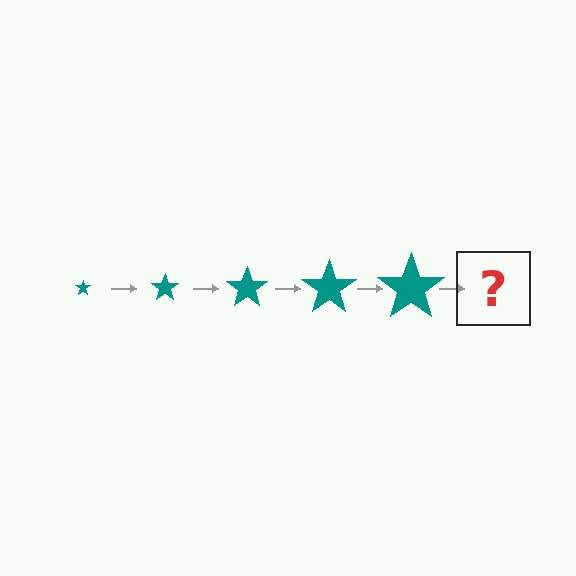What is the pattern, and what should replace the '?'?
The pattern is that the star gets progressively larger each step. The '?' should be a teal star, larger than the previous one.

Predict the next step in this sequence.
The next step is a teal star, larger than the previous one.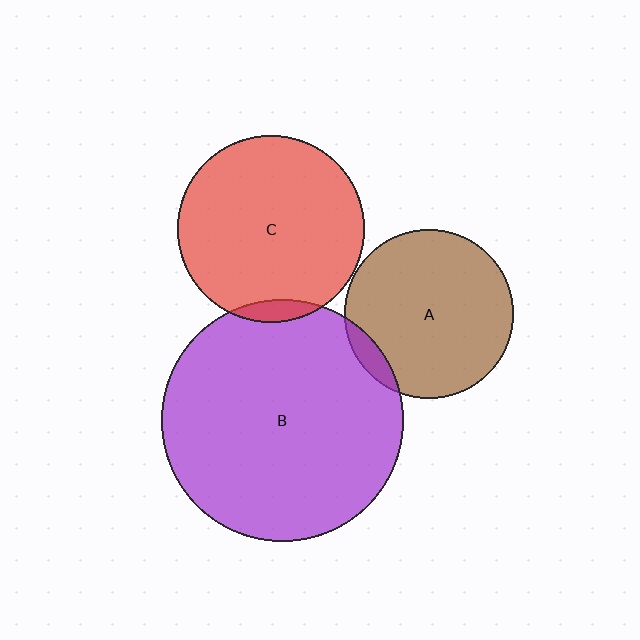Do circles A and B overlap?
Yes.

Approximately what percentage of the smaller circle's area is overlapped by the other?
Approximately 5%.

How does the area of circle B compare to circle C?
Approximately 1.7 times.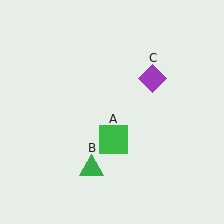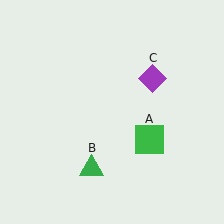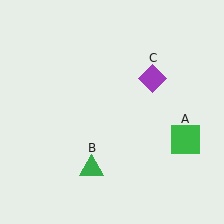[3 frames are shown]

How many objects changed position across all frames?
1 object changed position: green square (object A).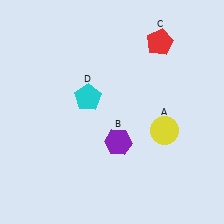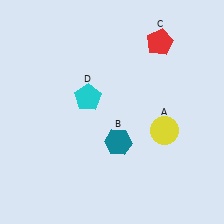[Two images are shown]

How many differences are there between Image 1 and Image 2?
There is 1 difference between the two images.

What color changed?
The hexagon (B) changed from purple in Image 1 to teal in Image 2.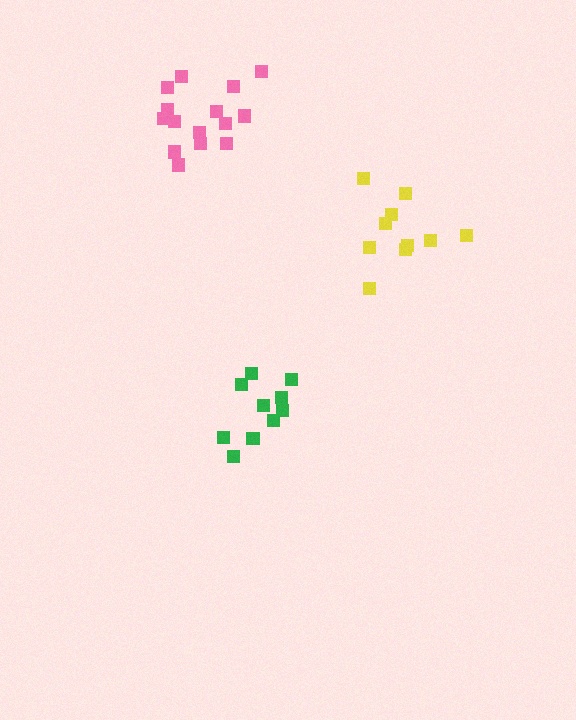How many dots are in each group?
Group 1: 10 dots, Group 2: 10 dots, Group 3: 15 dots (35 total).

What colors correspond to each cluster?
The clusters are colored: green, yellow, pink.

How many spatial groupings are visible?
There are 3 spatial groupings.